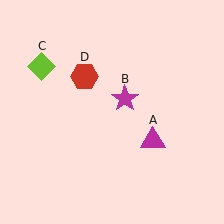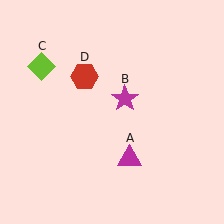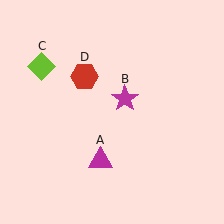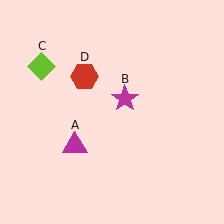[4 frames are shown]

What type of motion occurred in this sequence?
The magenta triangle (object A) rotated clockwise around the center of the scene.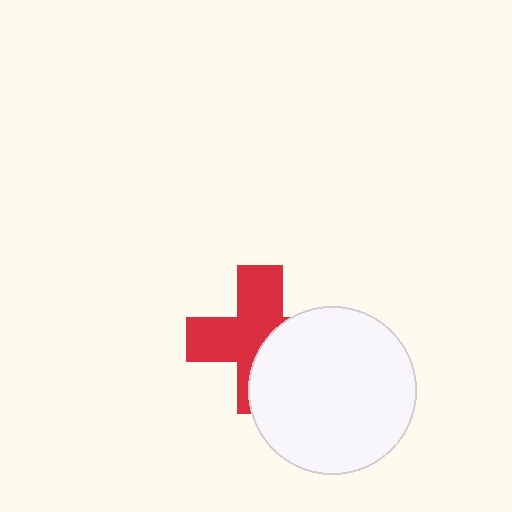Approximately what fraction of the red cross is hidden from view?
Roughly 42% of the red cross is hidden behind the white circle.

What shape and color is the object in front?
The object in front is a white circle.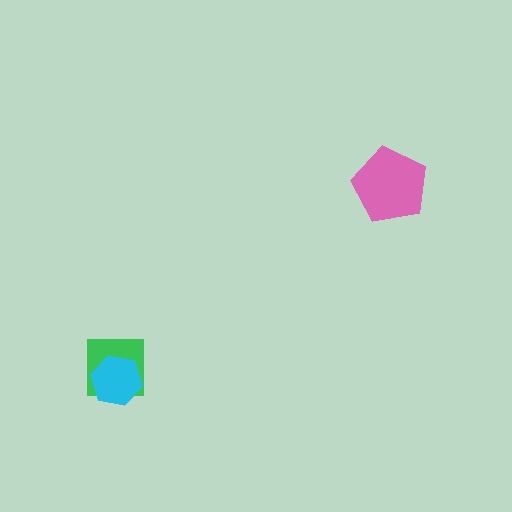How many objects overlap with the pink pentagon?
0 objects overlap with the pink pentagon.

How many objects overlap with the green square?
1 object overlaps with the green square.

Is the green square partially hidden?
Yes, it is partially covered by another shape.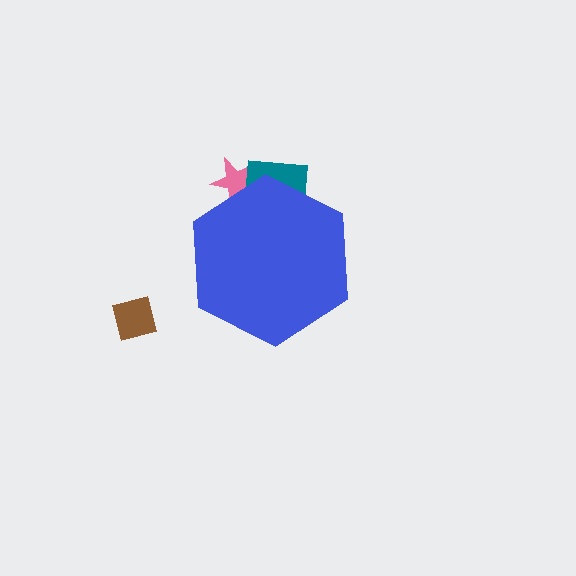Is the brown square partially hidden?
No, the brown square is fully visible.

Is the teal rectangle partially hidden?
Yes, the teal rectangle is partially hidden behind the blue hexagon.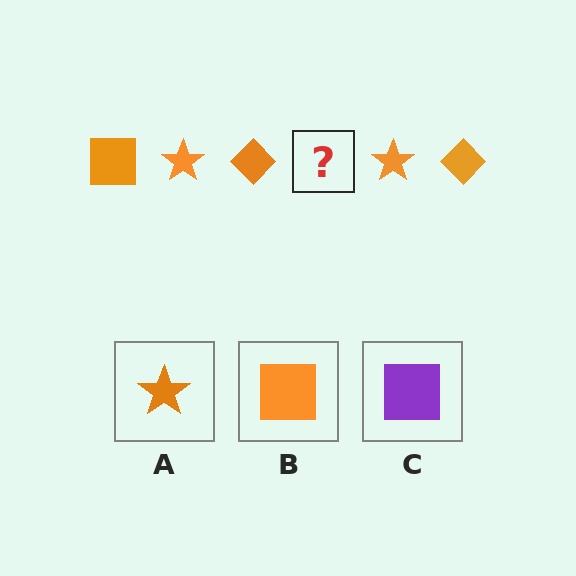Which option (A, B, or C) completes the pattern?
B.